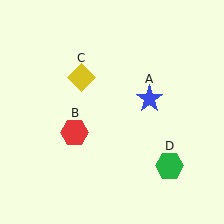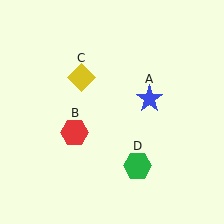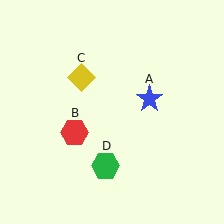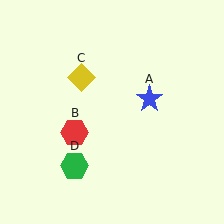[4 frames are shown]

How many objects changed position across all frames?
1 object changed position: green hexagon (object D).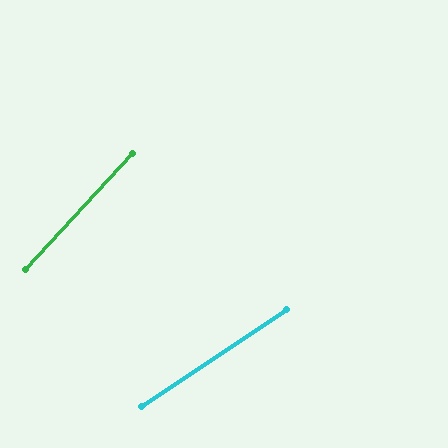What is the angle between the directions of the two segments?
Approximately 14 degrees.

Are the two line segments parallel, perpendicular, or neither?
Neither parallel nor perpendicular — they differ by about 14°.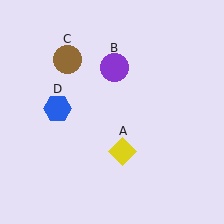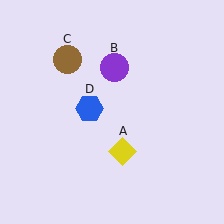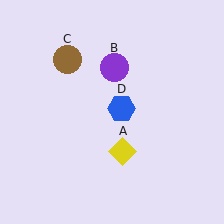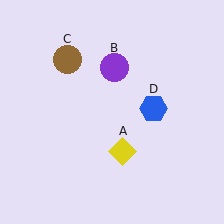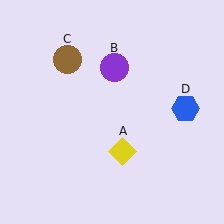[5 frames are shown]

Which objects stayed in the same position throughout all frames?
Yellow diamond (object A) and purple circle (object B) and brown circle (object C) remained stationary.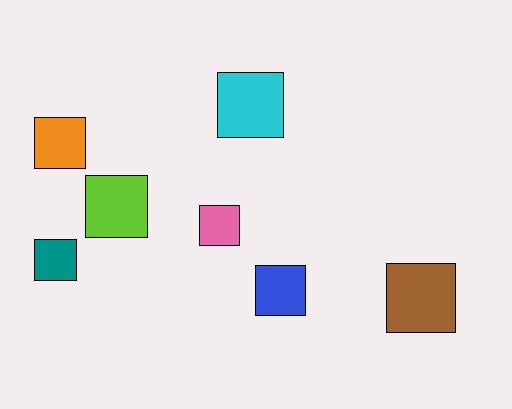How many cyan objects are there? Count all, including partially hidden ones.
There is 1 cyan object.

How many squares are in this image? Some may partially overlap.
There are 7 squares.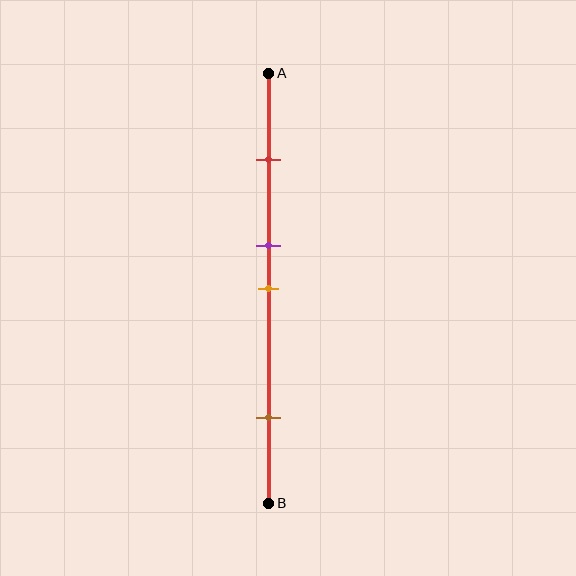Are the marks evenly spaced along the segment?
No, the marks are not evenly spaced.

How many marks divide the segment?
There are 4 marks dividing the segment.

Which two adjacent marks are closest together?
The purple and orange marks are the closest adjacent pair.